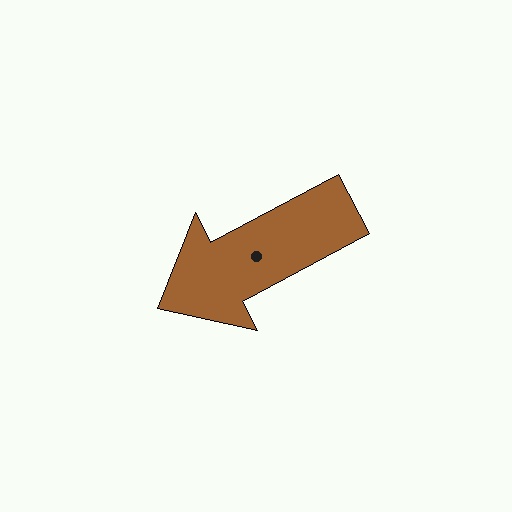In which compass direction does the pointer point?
Southwest.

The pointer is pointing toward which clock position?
Roughly 8 o'clock.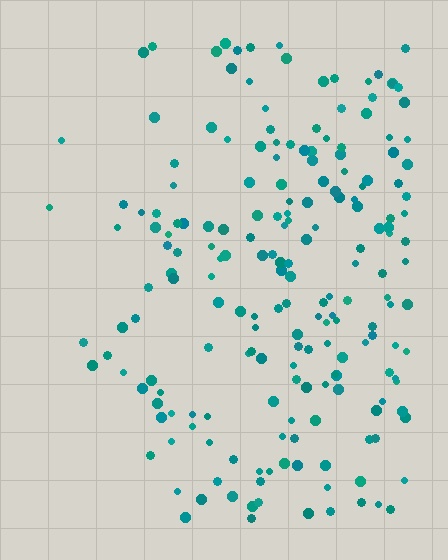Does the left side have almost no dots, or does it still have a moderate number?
Still a moderate number, just noticeably fewer than the right.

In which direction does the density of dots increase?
From left to right, with the right side densest.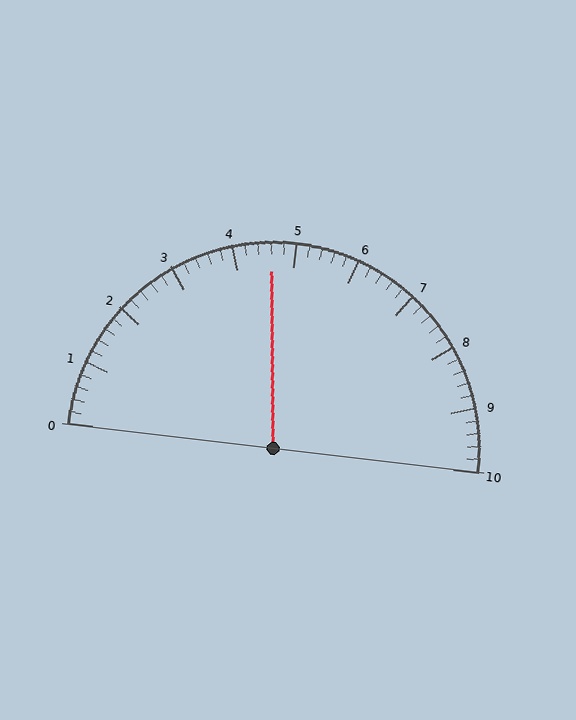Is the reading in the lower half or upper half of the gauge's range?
The reading is in the lower half of the range (0 to 10).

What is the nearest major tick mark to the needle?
The nearest major tick mark is 5.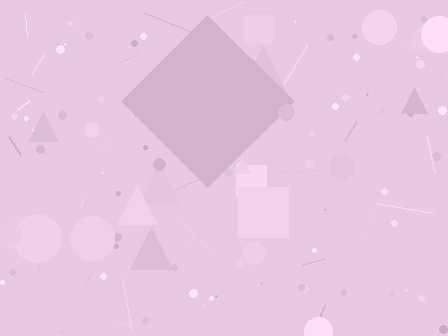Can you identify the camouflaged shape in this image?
The camouflaged shape is a diamond.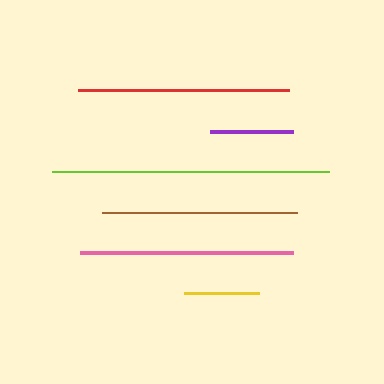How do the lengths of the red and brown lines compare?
The red and brown lines are approximately the same length.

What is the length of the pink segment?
The pink segment is approximately 213 pixels long.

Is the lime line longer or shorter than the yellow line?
The lime line is longer than the yellow line.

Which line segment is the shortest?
The yellow line is the shortest at approximately 75 pixels.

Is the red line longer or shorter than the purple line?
The red line is longer than the purple line.